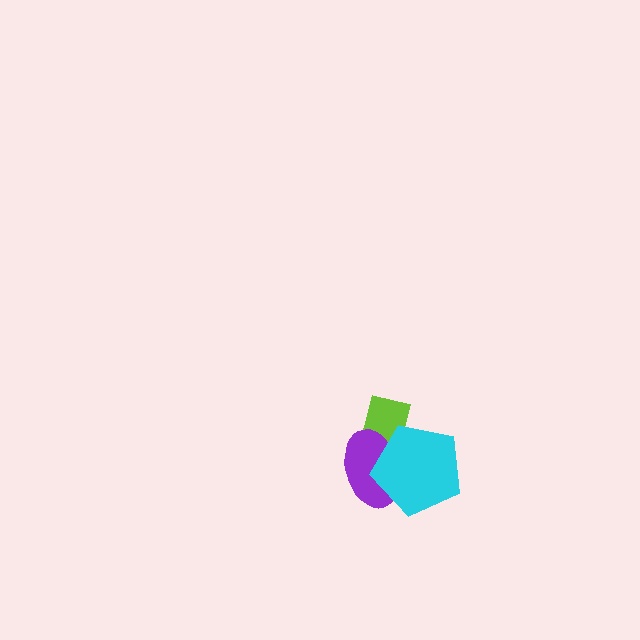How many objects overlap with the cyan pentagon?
2 objects overlap with the cyan pentagon.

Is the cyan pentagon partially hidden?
No, no other shape covers it.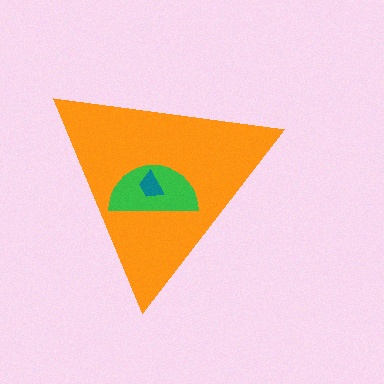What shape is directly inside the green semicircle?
The teal trapezoid.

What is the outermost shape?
The orange triangle.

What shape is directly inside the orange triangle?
The green semicircle.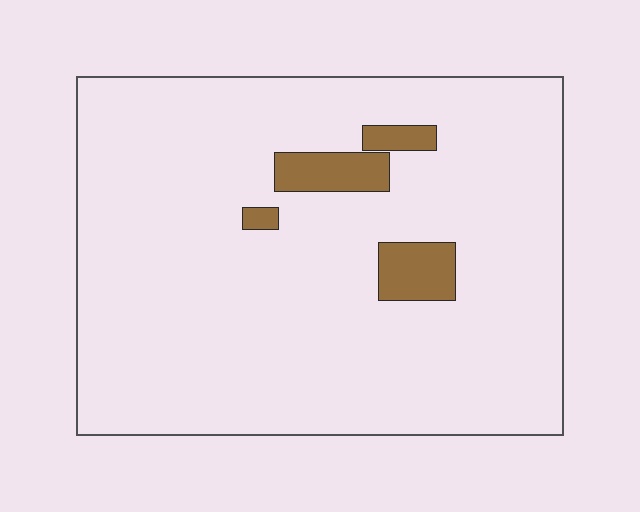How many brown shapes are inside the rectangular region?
4.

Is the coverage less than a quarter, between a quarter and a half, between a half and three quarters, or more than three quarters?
Less than a quarter.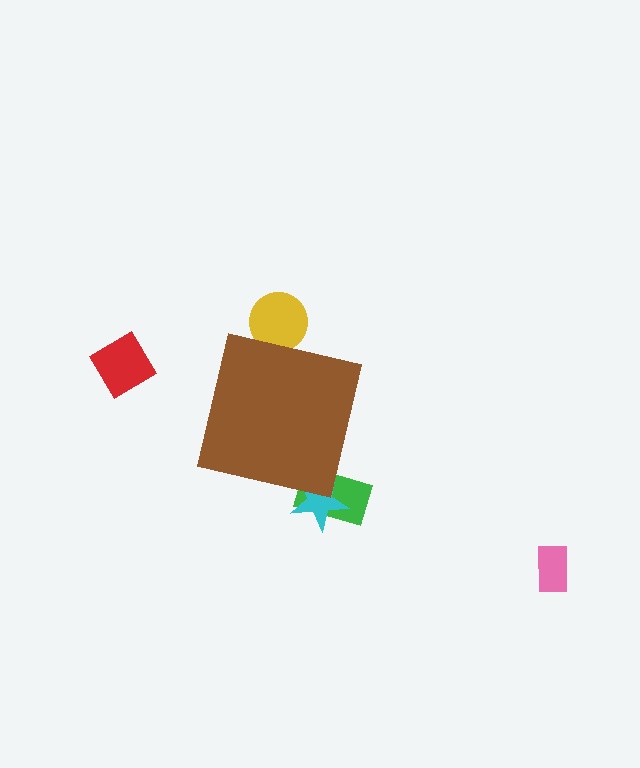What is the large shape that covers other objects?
A brown square.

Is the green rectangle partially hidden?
Yes, the green rectangle is partially hidden behind the brown square.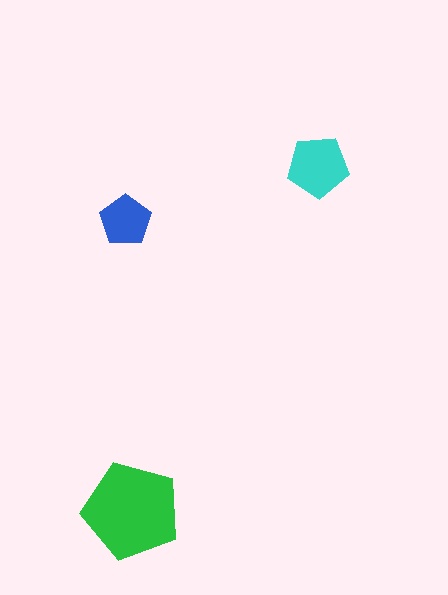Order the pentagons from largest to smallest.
the green one, the cyan one, the blue one.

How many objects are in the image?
There are 3 objects in the image.